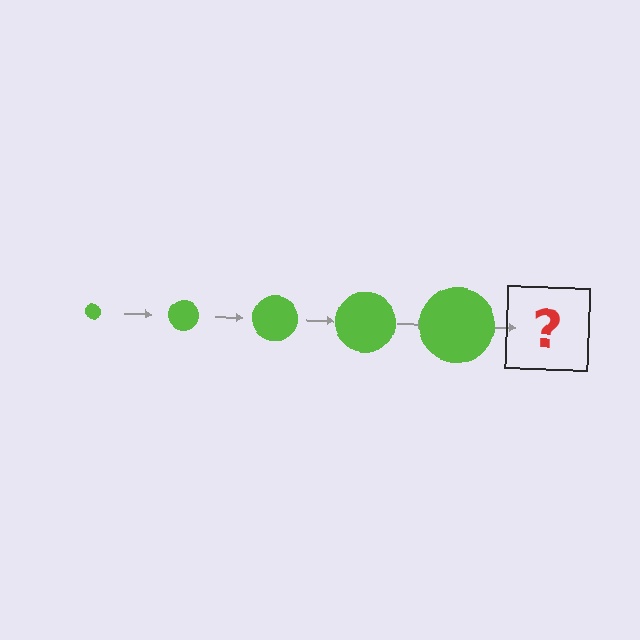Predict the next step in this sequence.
The next step is a lime circle, larger than the previous one.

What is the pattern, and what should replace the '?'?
The pattern is that the circle gets progressively larger each step. The '?' should be a lime circle, larger than the previous one.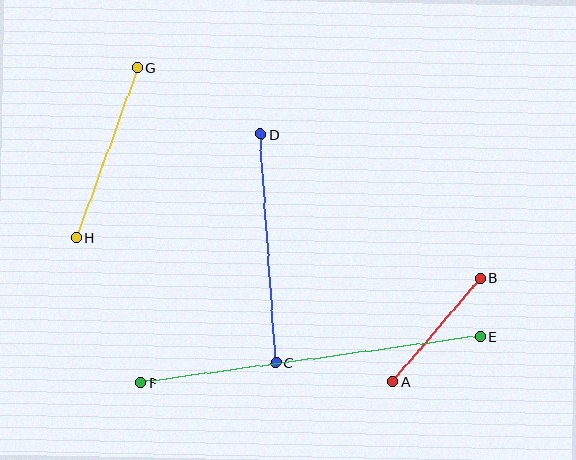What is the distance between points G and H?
The distance is approximately 180 pixels.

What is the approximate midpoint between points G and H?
The midpoint is at approximately (107, 153) pixels.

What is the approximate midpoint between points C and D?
The midpoint is at approximately (268, 248) pixels.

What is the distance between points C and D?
The distance is approximately 229 pixels.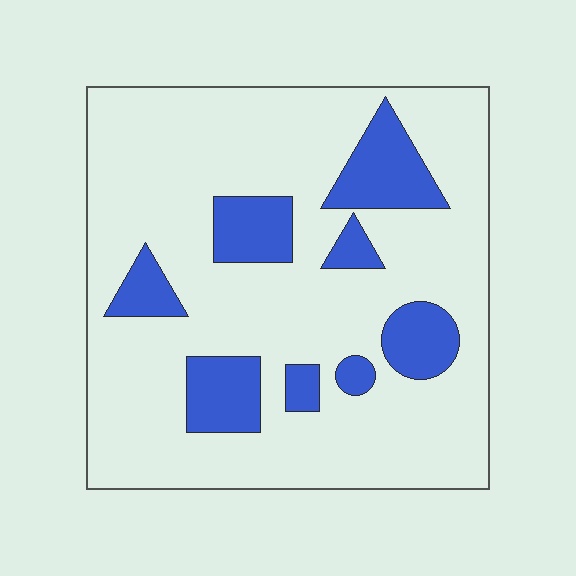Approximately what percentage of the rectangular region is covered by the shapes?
Approximately 20%.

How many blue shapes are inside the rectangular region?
8.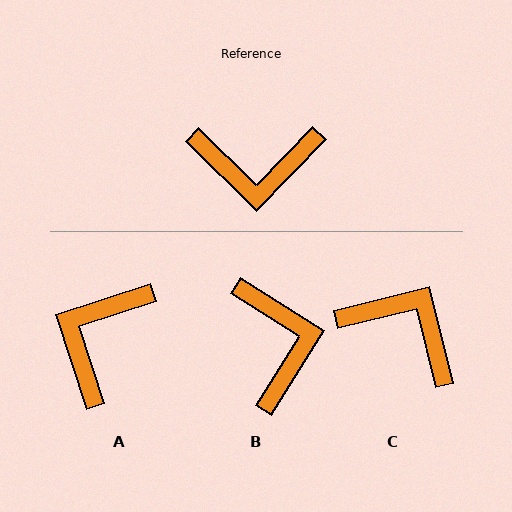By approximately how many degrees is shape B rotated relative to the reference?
Approximately 102 degrees counter-clockwise.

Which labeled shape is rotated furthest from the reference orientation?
C, about 148 degrees away.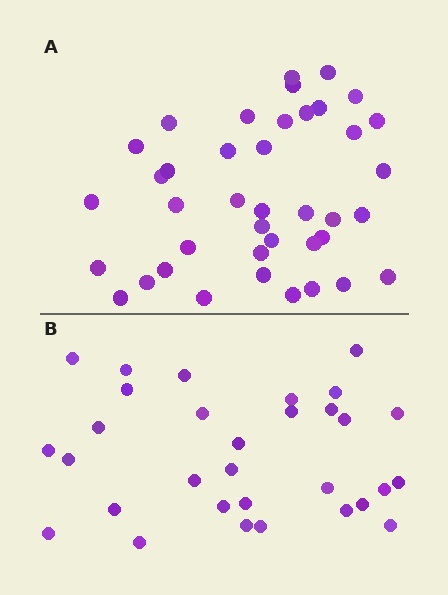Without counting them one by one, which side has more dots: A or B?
Region A (the top region) has more dots.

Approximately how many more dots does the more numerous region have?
Region A has roughly 8 or so more dots than region B.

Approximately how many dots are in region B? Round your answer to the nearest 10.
About 30 dots. (The exact count is 31, which rounds to 30.)